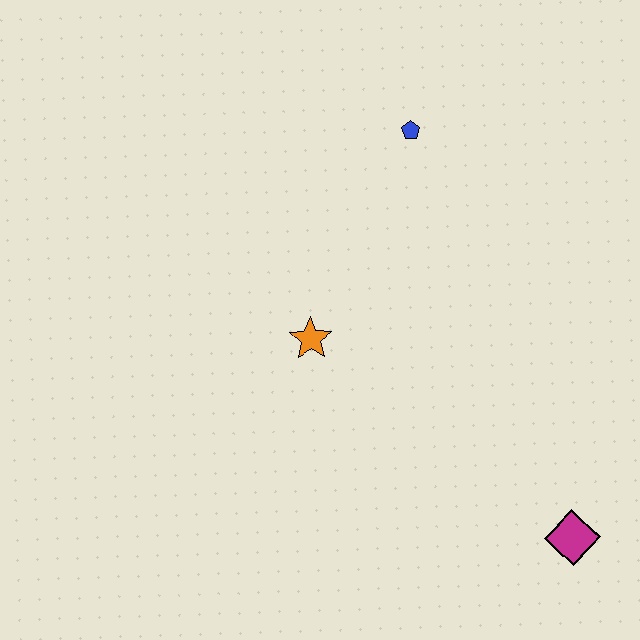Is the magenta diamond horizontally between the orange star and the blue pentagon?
No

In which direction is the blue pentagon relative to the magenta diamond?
The blue pentagon is above the magenta diamond.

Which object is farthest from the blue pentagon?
The magenta diamond is farthest from the blue pentagon.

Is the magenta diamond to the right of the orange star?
Yes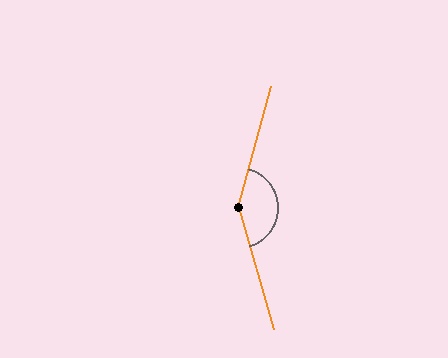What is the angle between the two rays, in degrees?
Approximately 149 degrees.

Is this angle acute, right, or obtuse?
It is obtuse.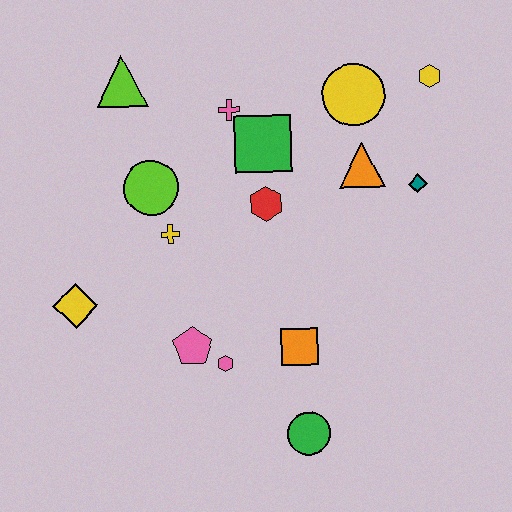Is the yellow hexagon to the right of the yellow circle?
Yes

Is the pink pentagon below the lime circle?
Yes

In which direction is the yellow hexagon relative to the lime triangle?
The yellow hexagon is to the right of the lime triangle.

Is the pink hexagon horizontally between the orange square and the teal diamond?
No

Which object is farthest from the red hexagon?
The green circle is farthest from the red hexagon.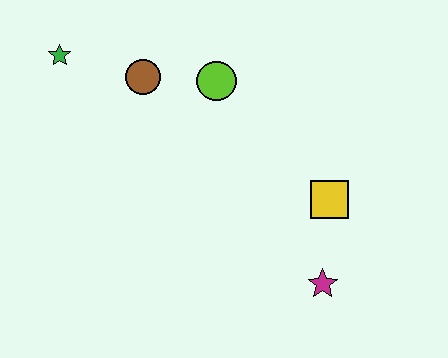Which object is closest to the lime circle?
The brown circle is closest to the lime circle.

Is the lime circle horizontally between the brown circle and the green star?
No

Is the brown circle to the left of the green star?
No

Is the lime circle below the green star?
Yes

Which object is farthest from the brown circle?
The magenta star is farthest from the brown circle.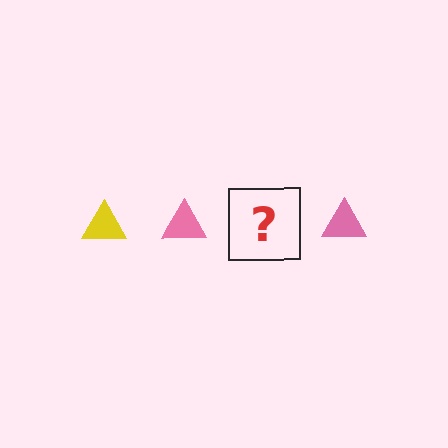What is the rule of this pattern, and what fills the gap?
The rule is that the pattern cycles through yellow, pink triangles. The gap should be filled with a yellow triangle.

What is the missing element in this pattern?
The missing element is a yellow triangle.